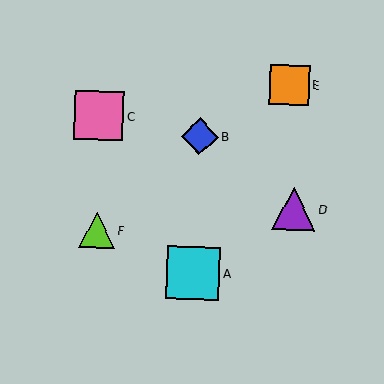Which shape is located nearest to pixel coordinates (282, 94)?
The orange square (labeled E) at (289, 85) is nearest to that location.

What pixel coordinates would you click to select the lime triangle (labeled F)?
Click at (97, 230) to select the lime triangle F.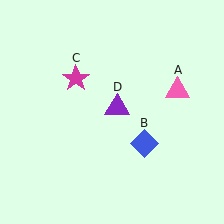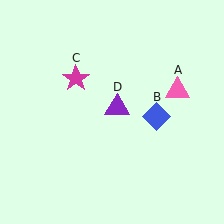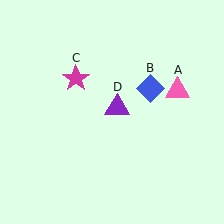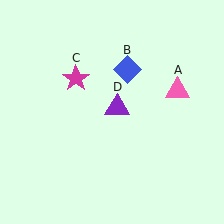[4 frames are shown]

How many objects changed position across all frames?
1 object changed position: blue diamond (object B).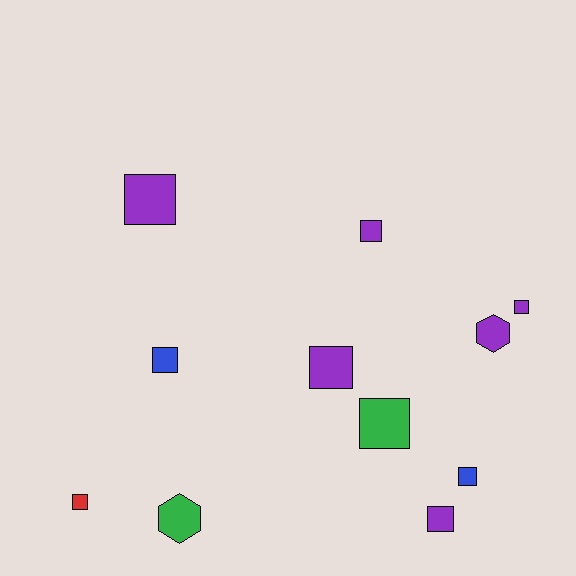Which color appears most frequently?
Purple, with 6 objects.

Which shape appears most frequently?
Square, with 9 objects.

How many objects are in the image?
There are 11 objects.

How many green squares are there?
There is 1 green square.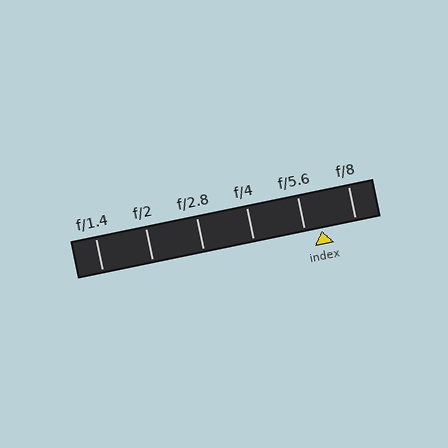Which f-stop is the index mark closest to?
The index mark is closest to f/5.6.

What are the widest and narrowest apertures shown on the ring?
The widest aperture shown is f/1.4 and the narrowest is f/8.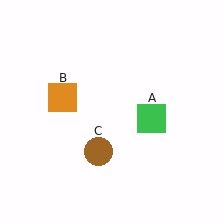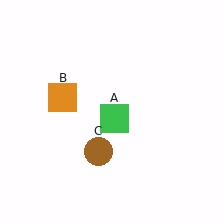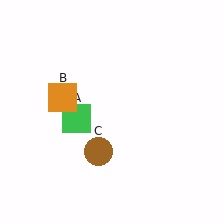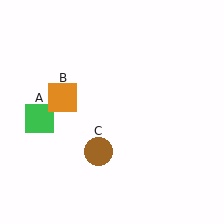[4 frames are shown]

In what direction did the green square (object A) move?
The green square (object A) moved left.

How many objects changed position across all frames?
1 object changed position: green square (object A).